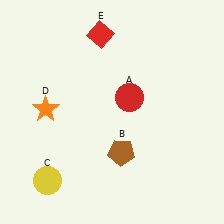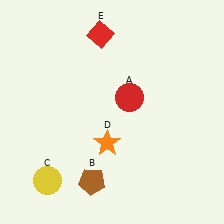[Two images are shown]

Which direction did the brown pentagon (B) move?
The brown pentagon (B) moved left.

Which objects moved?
The objects that moved are: the brown pentagon (B), the orange star (D).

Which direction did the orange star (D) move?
The orange star (D) moved right.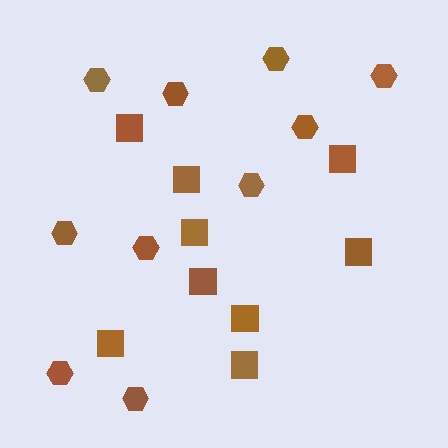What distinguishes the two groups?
There are 2 groups: one group of squares (9) and one group of hexagons (10).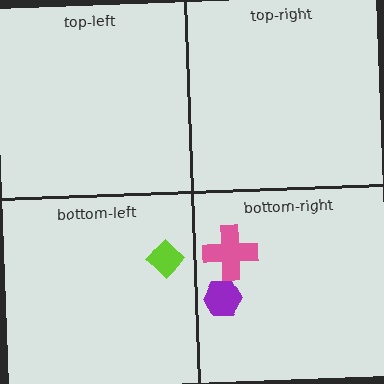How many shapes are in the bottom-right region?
2.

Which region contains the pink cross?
The bottom-right region.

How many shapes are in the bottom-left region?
1.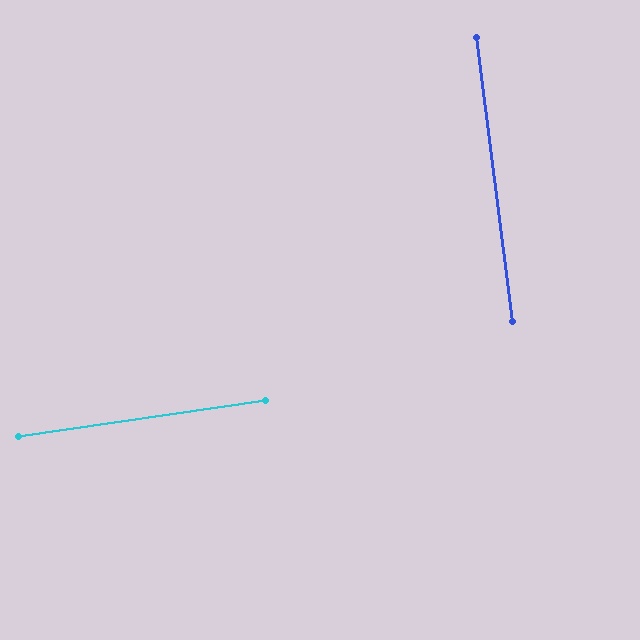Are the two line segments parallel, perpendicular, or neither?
Perpendicular — they meet at approximately 89°.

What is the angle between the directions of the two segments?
Approximately 89 degrees.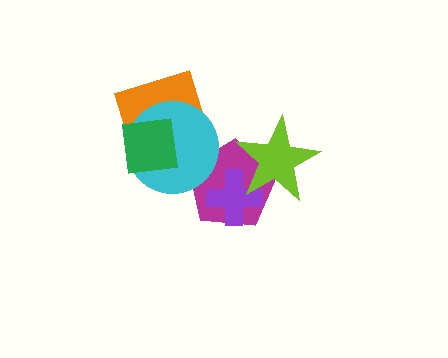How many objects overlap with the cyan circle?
3 objects overlap with the cyan circle.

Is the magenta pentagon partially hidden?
Yes, it is partially covered by another shape.